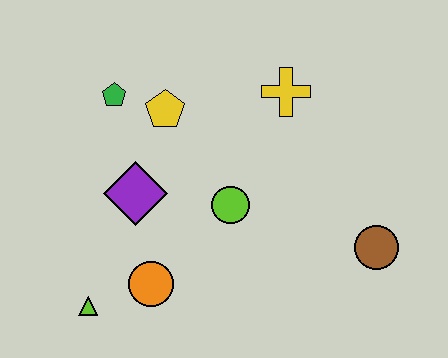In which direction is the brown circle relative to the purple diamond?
The brown circle is to the right of the purple diamond.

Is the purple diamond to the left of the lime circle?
Yes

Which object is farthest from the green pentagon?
The brown circle is farthest from the green pentagon.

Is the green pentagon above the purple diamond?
Yes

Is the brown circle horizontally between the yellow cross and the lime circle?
No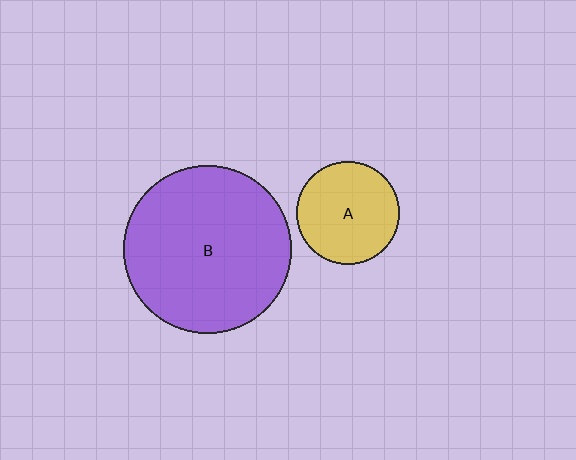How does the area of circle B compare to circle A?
Approximately 2.7 times.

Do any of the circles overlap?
No, none of the circles overlap.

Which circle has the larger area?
Circle B (purple).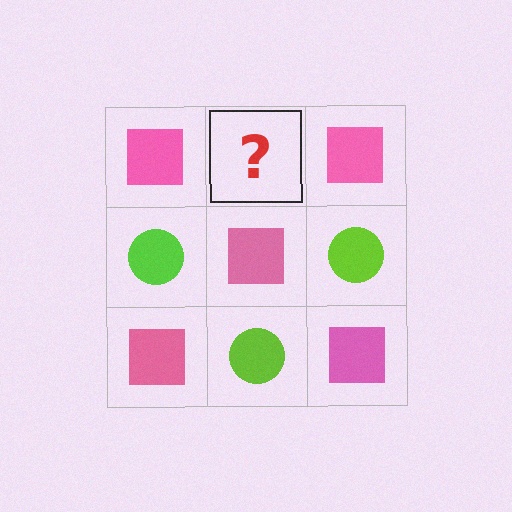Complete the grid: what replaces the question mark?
The question mark should be replaced with a lime circle.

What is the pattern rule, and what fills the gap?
The rule is that it alternates pink square and lime circle in a checkerboard pattern. The gap should be filled with a lime circle.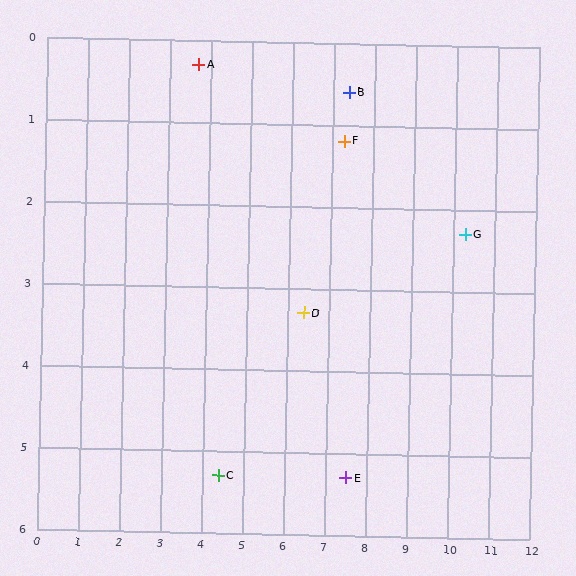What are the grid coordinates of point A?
Point A is at approximately (3.7, 0.3).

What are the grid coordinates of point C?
Point C is at approximately (4.4, 5.3).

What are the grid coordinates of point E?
Point E is at approximately (7.5, 5.3).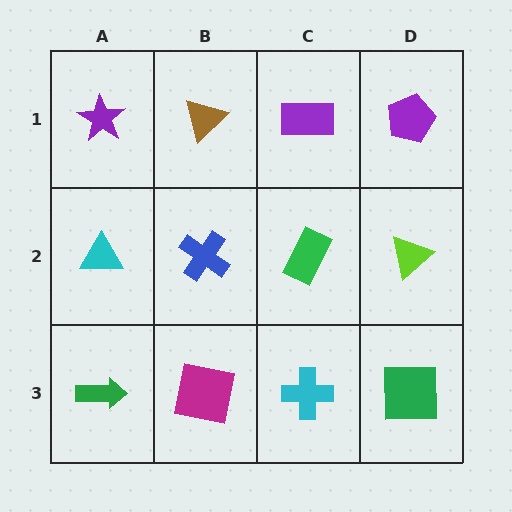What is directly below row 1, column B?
A blue cross.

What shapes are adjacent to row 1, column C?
A green rectangle (row 2, column C), a brown triangle (row 1, column B), a purple pentagon (row 1, column D).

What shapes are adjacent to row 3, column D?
A lime triangle (row 2, column D), a cyan cross (row 3, column C).